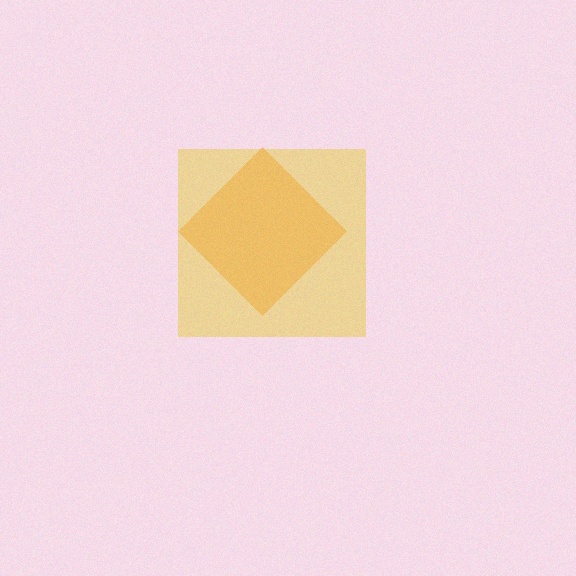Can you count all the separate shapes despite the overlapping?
Yes, there are 2 separate shapes.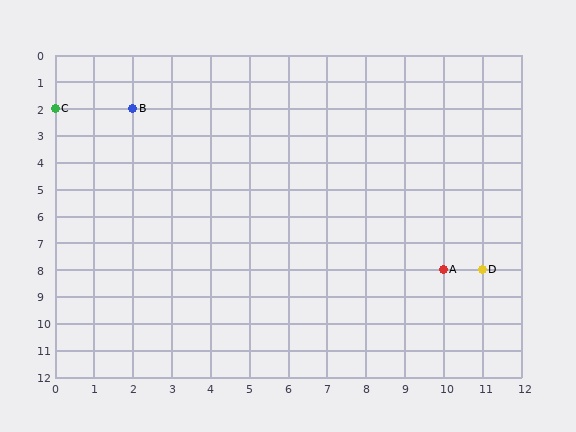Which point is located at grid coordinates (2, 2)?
Point B is at (2, 2).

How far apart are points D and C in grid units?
Points D and C are 11 columns and 6 rows apart (about 12.5 grid units diagonally).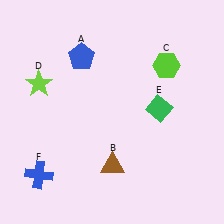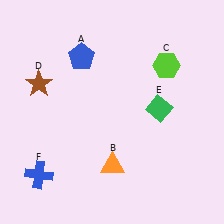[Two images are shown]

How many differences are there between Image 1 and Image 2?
There are 2 differences between the two images.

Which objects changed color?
B changed from brown to orange. D changed from lime to brown.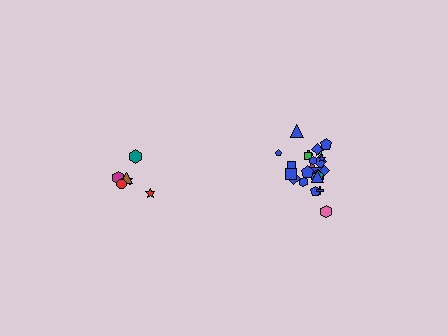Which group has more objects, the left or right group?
The right group.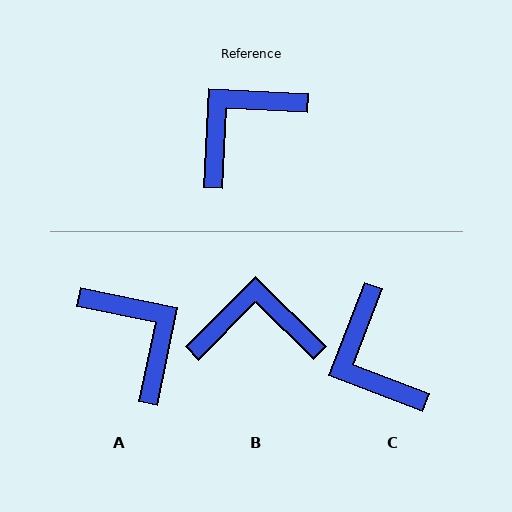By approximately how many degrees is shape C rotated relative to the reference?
Approximately 72 degrees counter-clockwise.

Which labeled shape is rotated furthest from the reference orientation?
A, about 99 degrees away.